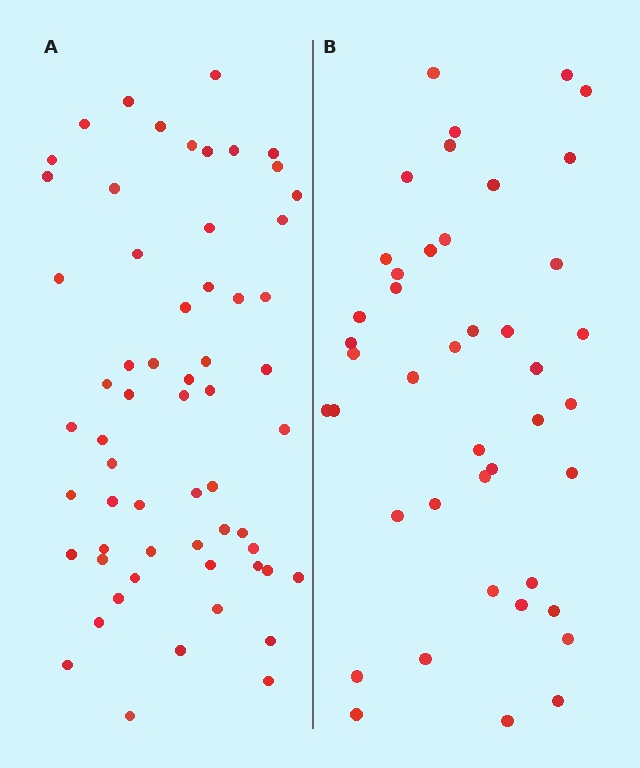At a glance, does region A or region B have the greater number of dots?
Region A (the left region) has more dots.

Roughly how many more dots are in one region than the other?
Region A has approximately 15 more dots than region B.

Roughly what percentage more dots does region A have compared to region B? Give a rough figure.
About 40% more.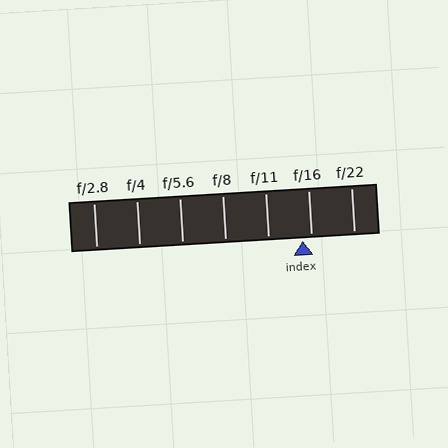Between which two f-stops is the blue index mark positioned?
The index mark is between f/11 and f/16.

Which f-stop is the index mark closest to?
The index mark is closest to f/16.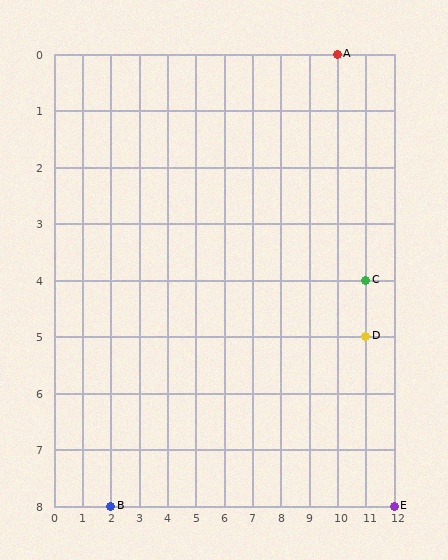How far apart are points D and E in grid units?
Points D and E are 1 column and 3 rows apart (about 3.2 grid units diagonally).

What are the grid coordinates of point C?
Point C is at grid coordinates (11, 4).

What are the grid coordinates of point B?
Point B is at grid coordinates (2, 8).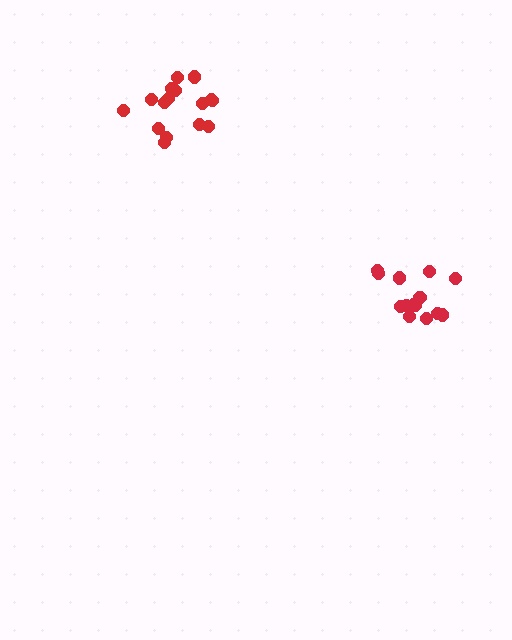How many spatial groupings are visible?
There are 2 spatial groupings.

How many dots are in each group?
Group 1: 14 dots, Group 2: 16 dots (30 total).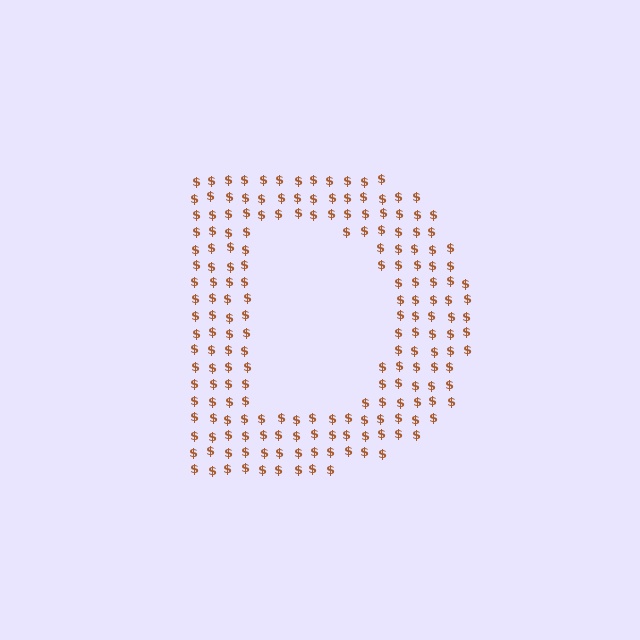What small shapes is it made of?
It is made of small dollar signs.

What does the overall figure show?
The overall figure shows the letter D.